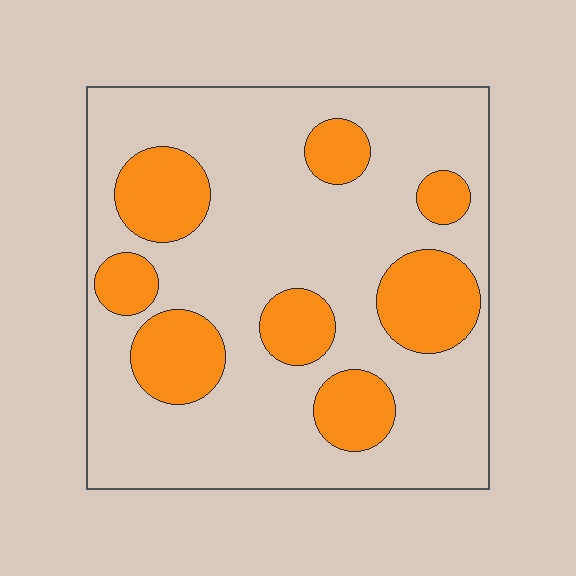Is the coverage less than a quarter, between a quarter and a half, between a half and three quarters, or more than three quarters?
Between a quarter and a half.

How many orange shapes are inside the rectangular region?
8.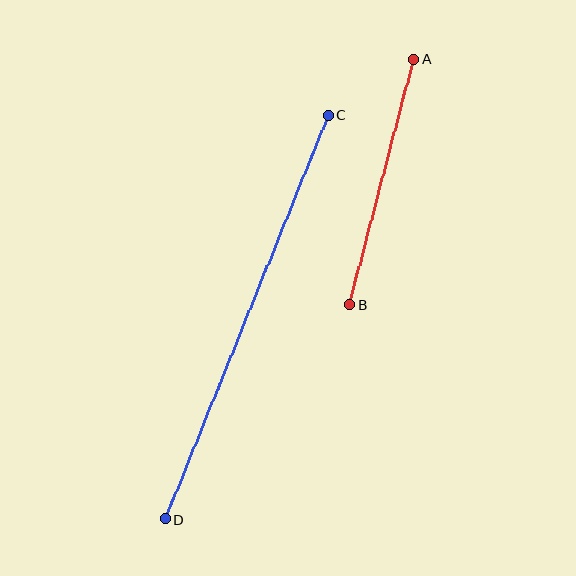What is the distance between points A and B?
The distance is approximately 254 pixels.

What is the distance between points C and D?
The distance is approximately 436 pixels.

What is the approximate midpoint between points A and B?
The midpoint is at approximately (382, 182) pixels.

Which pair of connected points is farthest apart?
Points C and D are farthest apart.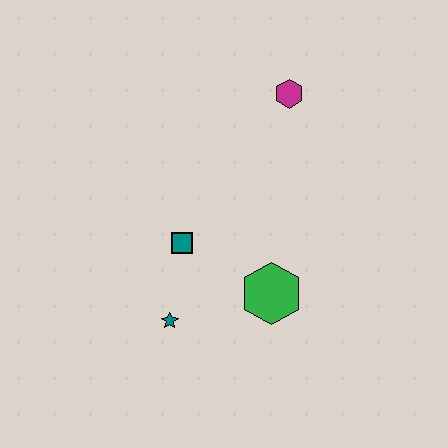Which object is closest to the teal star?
The teal square is closest to the teal star.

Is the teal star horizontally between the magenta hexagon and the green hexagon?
No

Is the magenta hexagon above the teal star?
Yes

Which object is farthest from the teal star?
The magenta hexagon is farthest from the teal star.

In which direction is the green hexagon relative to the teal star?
The green hexagon is to the right of the teal star.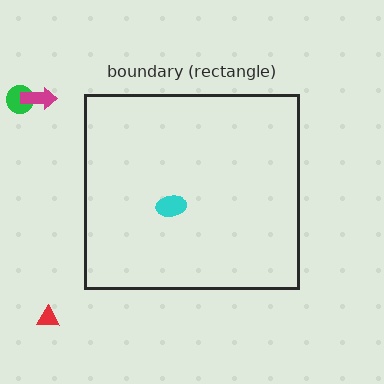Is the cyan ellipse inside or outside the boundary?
Inside.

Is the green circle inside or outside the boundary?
Outside.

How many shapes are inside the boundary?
1 inside, 3 outside.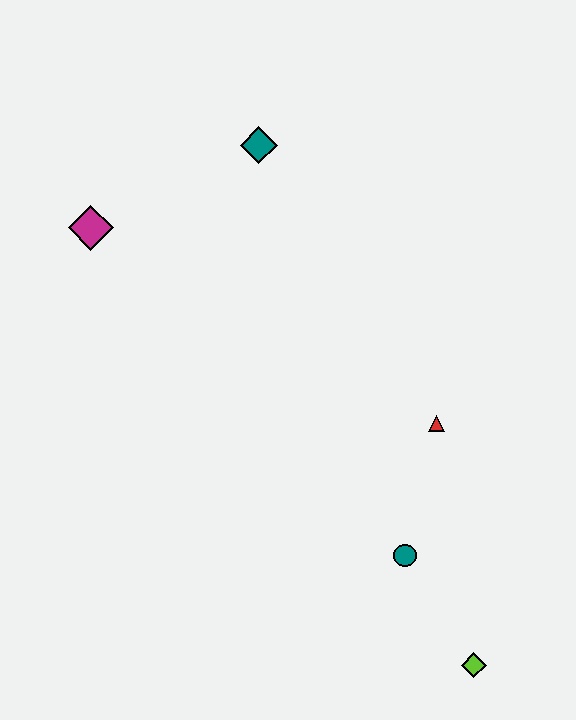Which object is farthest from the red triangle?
The magenta diamond is farthest from the red triangle.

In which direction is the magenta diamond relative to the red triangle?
The magenta diamond is to the left of the red triangle.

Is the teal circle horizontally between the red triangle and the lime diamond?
No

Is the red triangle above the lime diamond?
Yes